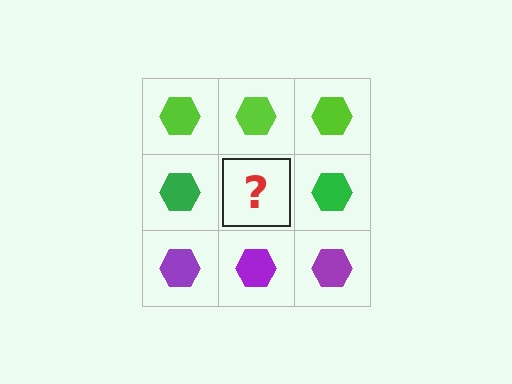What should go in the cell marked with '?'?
The missing cell should contain a green hexagon.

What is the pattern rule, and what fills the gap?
The rule is that each row has a consistent color. The gap should be filled with a green hexagon.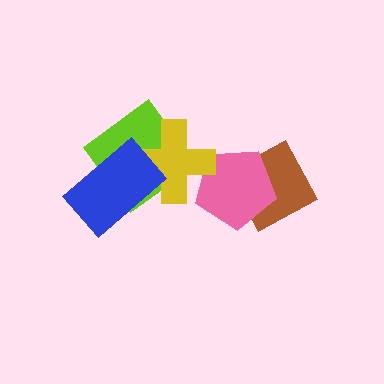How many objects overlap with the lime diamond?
2 objects overlap with the lime diamond.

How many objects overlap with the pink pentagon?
2 objects overlap with the pink pentagon.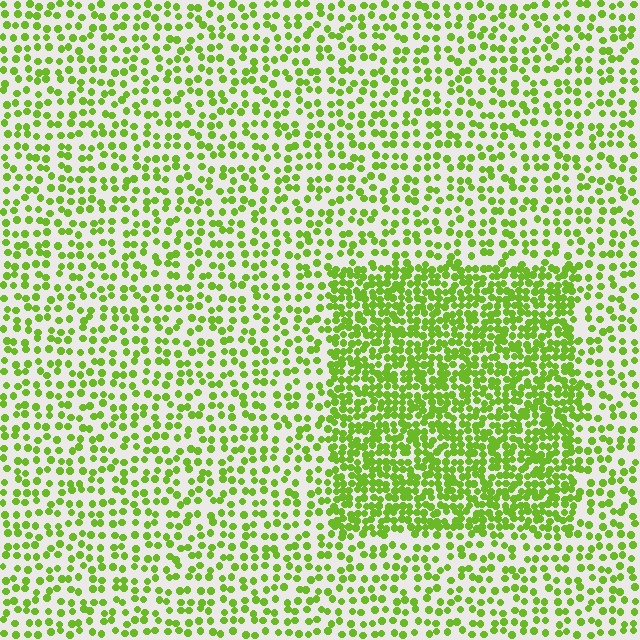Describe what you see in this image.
The image contains small lime elements arranged at two different densities. A rectangle-shaped region is visible where the elements are more densely packed than the surrounding area.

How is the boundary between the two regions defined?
The boundary is defined by a change in element density (approximately 2.2x ratio). All elements are the same color, size, and shape.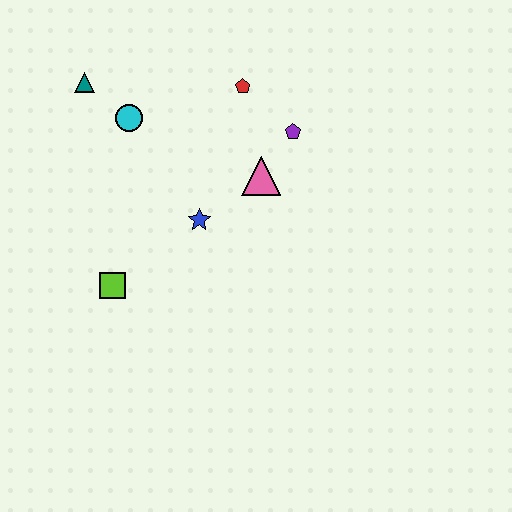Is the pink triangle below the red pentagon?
Yes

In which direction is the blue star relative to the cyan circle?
The blue star is below the cyan circle.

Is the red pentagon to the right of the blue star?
Yes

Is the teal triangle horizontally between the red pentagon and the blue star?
No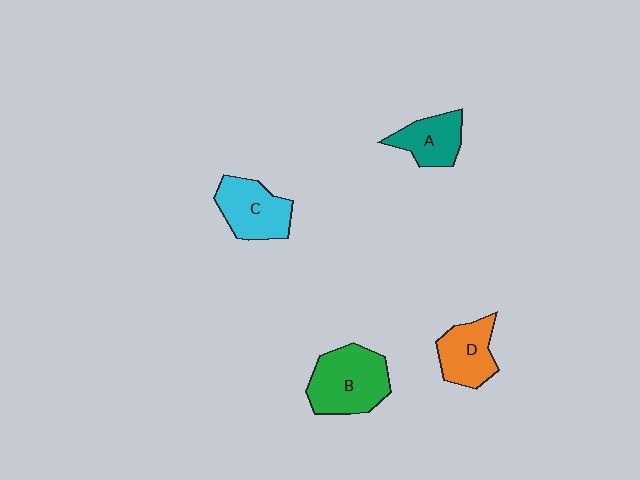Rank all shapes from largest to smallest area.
From largest to smallest: B (green), C (cyan), D (orange), A (teal).